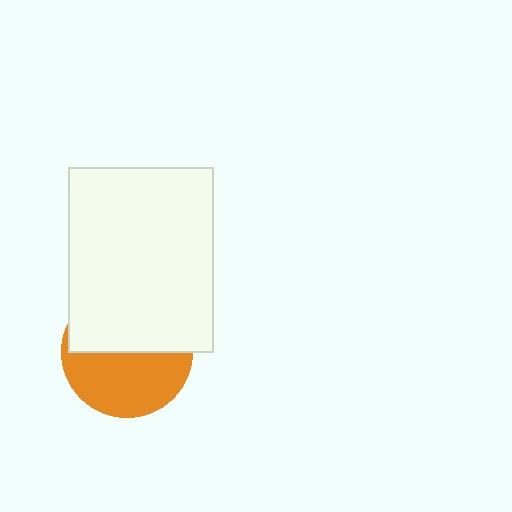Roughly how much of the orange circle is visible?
About half of it is visible (roughly 49%).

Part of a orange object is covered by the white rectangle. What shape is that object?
It is a circle.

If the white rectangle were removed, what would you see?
You would see the complete orange circle.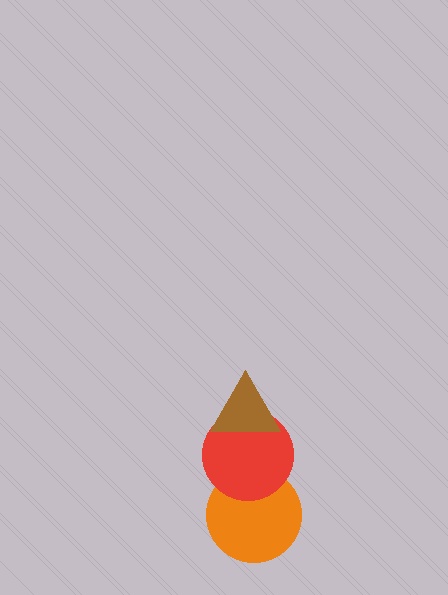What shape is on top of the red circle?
The brown triangle is on top of the red circle.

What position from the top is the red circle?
The red circle is 2nd from the top.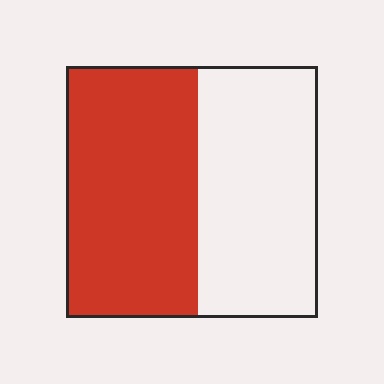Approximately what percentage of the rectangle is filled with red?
Approximately 50%.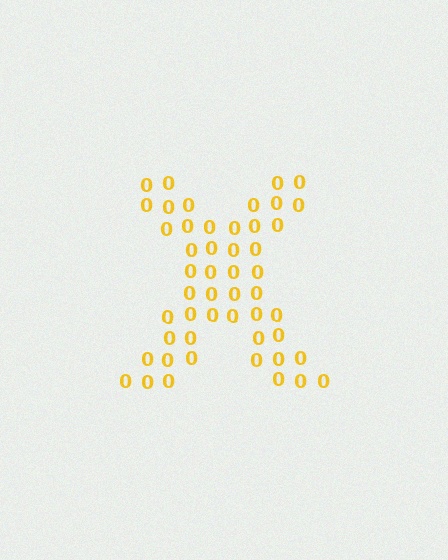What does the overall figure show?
The overall figure shows the letter X.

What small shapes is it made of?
It is made of small digit 0's.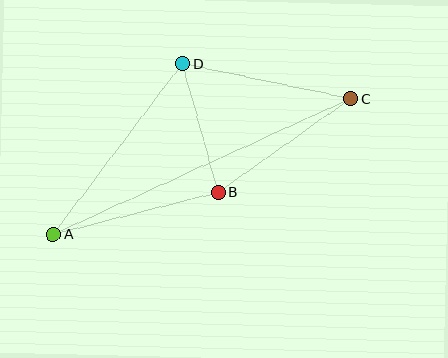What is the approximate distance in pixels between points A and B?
The distance between A and B is approximately 170 pixels.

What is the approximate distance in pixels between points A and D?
The distance between A and D is approximately 214 pixels.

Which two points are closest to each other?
Points B and D are closest to each other.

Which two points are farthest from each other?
Points A and C are farthest from each other.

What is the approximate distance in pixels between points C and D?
The distance between C and D is approximately 172 pixels.